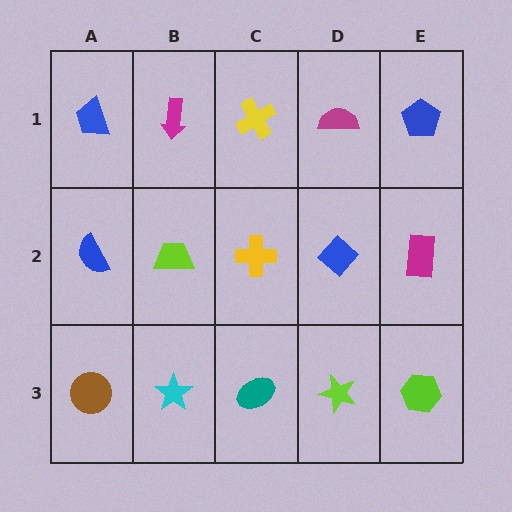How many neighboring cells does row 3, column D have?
3.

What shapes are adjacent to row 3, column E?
A magenta rectangle (row 2, column E), a lime star (row 3, column D).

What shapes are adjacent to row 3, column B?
A lime trapezoid (row 2, column B), a brown circle (row 3, column A), a teal ellipse (row 3, column C).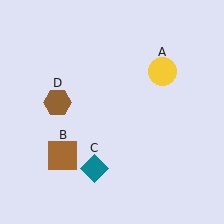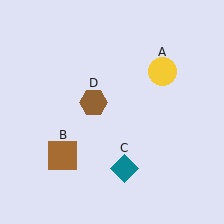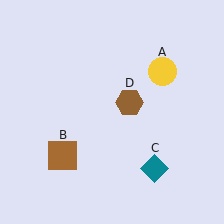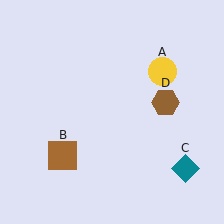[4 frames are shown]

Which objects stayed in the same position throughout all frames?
Yellow circle (object A) and brown square (object B) remained stationary.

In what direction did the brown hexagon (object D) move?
The brown hexagon (object D) moved right.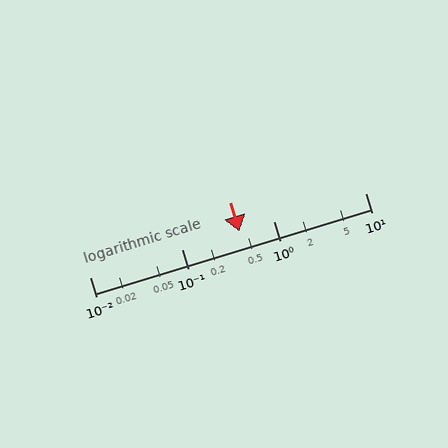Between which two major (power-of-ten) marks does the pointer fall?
The pointer is between 0.1 and 1.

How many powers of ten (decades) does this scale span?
The scale spans 3 decades, from 0.01 to 10.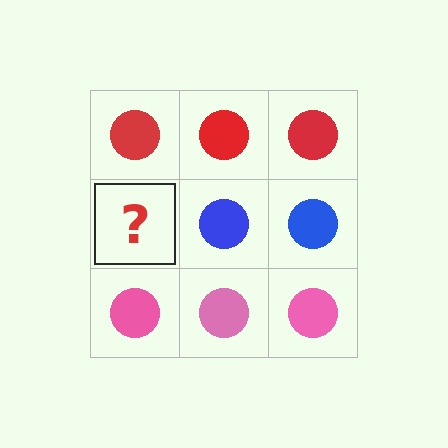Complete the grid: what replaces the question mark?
The question mark should be replaced with a blue circle.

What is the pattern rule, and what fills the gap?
The rule is that each row has a consistent color. The gap should be filled with a blue circle.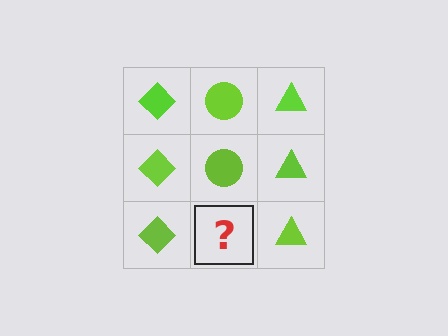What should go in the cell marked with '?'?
The missing cell should contain a lime circle.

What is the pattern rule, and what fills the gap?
The rule is that each column has a consistent shape. The gap should be filled with a lime circle.